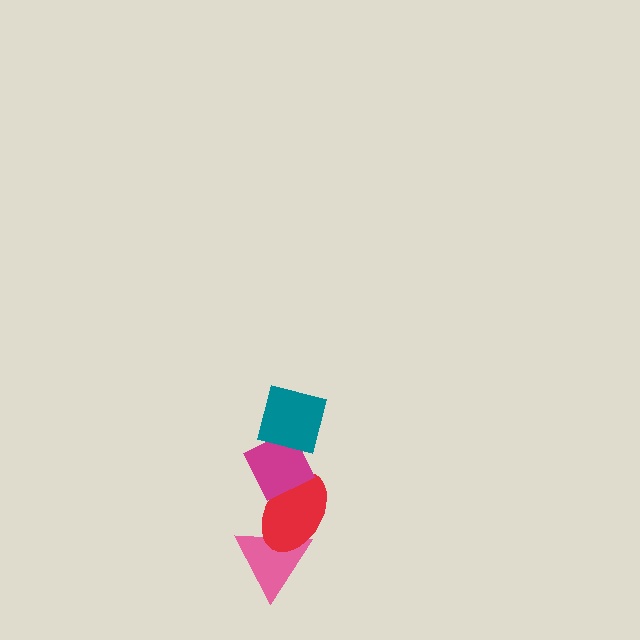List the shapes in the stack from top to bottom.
From top to bottom: the teal square, the magenta diamond, the red ellipse, the pink triangle.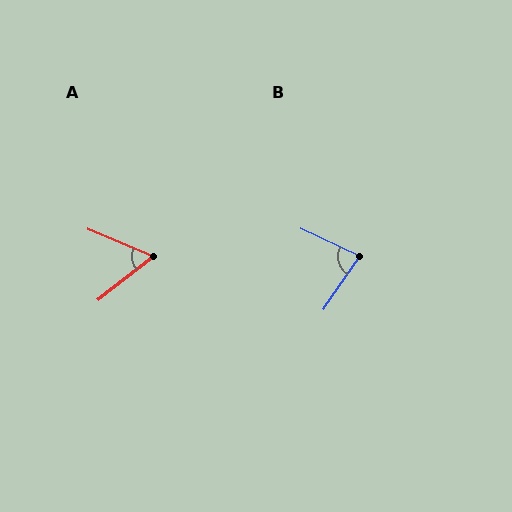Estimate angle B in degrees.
Approximately 81 degrees.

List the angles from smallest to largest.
A (60°), B (81°).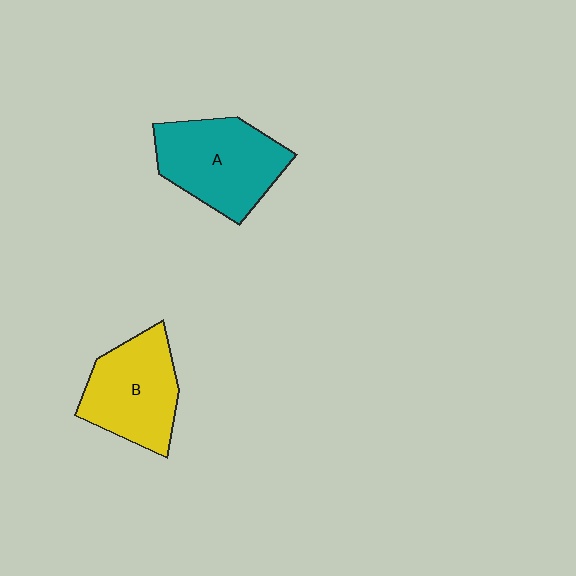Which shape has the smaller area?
Shape B (yellow).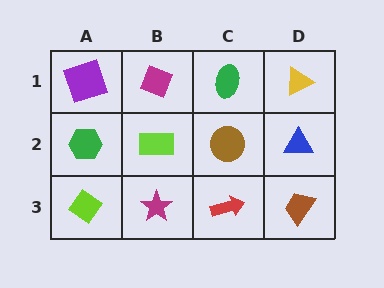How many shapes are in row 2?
4 shapes.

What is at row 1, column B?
A magenta diamond.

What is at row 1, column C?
A green ellipse.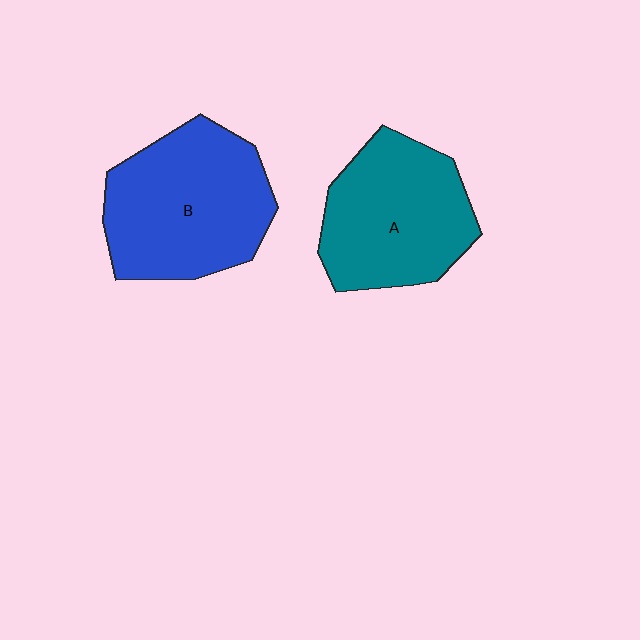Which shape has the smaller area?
Shape A (teal).